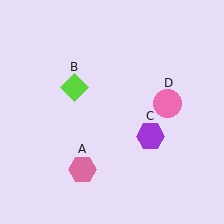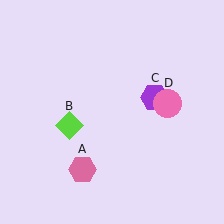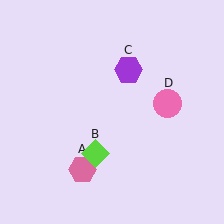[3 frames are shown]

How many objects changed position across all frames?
2 objects changed position: lime diamond (object B), purple hexagon (object C).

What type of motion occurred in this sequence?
The lime diamond (object B), purple hexagon (object C) rotated counterclockwise around the center of the scene.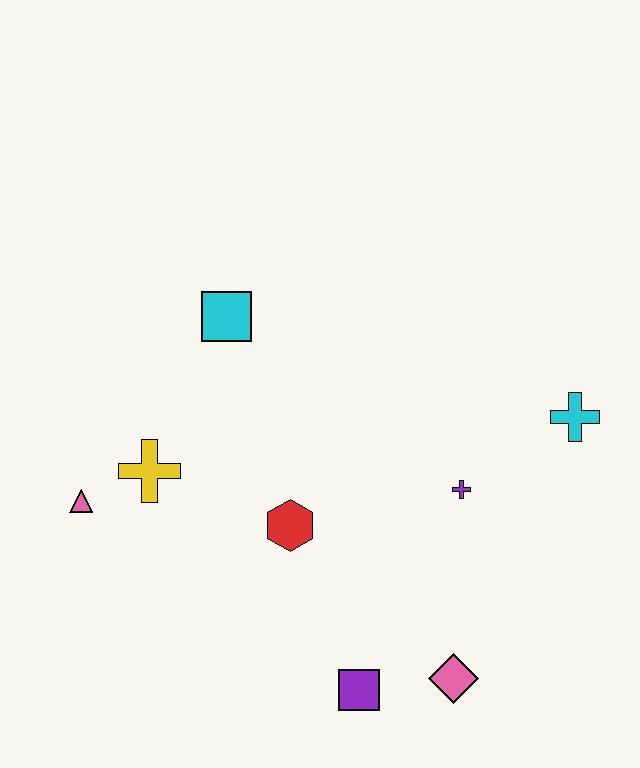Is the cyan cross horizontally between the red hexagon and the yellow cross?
No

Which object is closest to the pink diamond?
The purple square is closest to the pink diamond.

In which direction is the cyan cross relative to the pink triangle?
The cyan cross is to the right of the pink triangle.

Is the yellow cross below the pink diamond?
No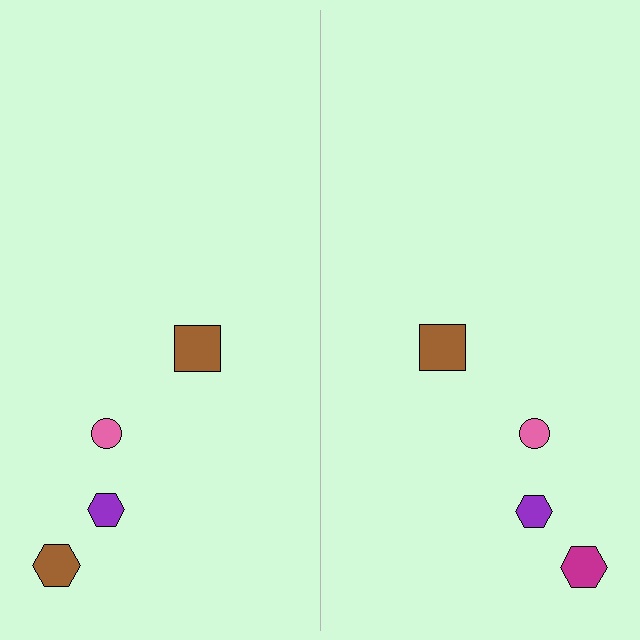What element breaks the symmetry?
The magenta hexagon on the right side breaks the symmetry — its mirror counterpart is brown.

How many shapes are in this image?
There are 8 shapes in this image.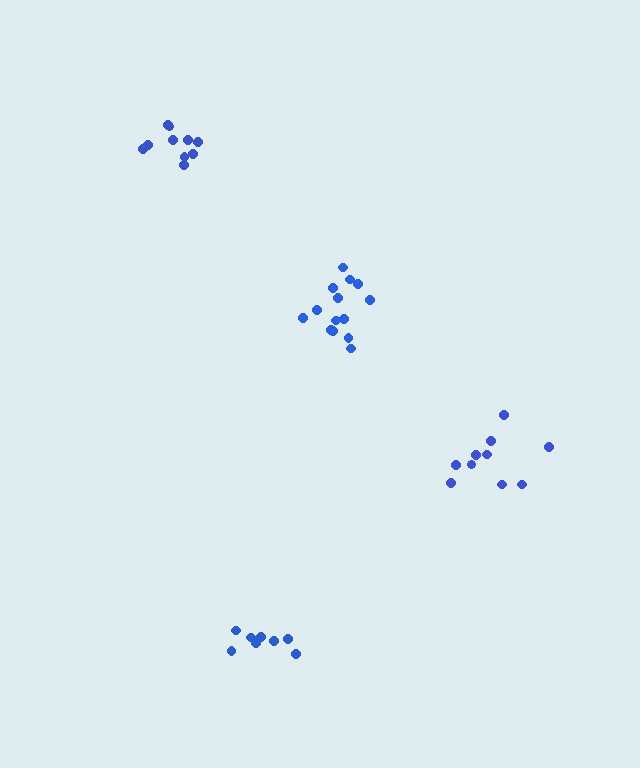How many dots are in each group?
Group 1: 10 dots, Group 2: 14 dots, Group 3: 8 dots, Group 4: 10 dots (42 total).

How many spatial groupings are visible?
There are 4 spatial groupings.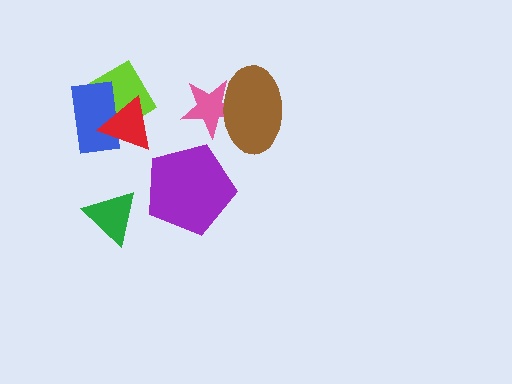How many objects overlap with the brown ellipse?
1 object overlaps with the brown ellipse.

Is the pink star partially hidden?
Yes, it is partially covered by another shape.